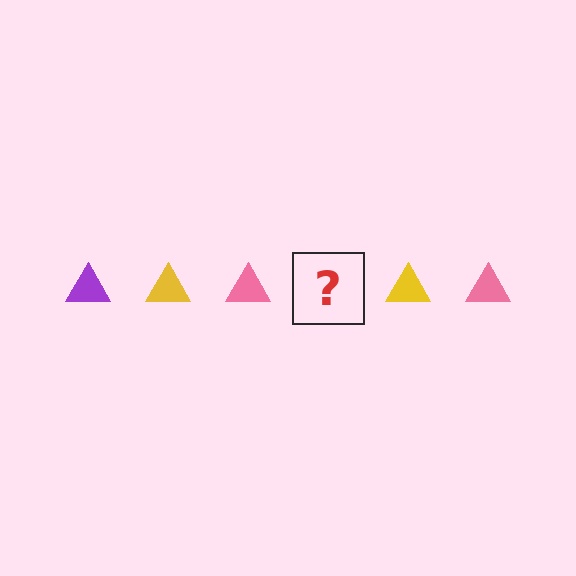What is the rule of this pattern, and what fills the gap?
The rule is that the pattern cycles through purple, yellow, pink triangles. The gap should be filled with a purple triangle.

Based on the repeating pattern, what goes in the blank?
The blank should be a purple triangle.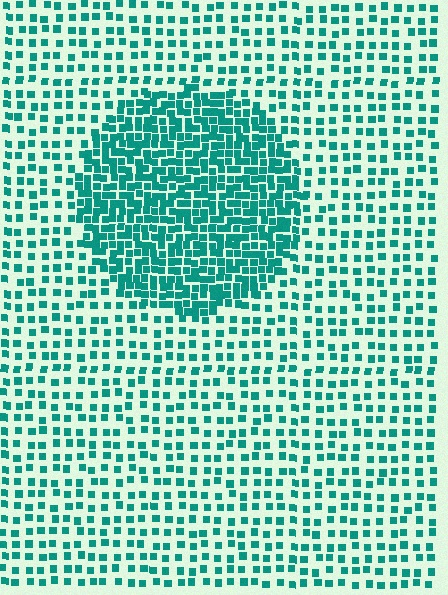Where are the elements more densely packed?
The elements are more densely packed inside the circle boundary.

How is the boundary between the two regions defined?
The boundary is defined by a change in element density (approximately 2.3x ratio). All elements are the same color, size, and shape.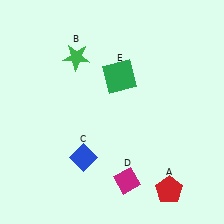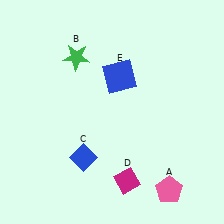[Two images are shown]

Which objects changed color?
A changed from red to pink. E changed from green to blue.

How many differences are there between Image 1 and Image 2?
There are 2 differences between the two images.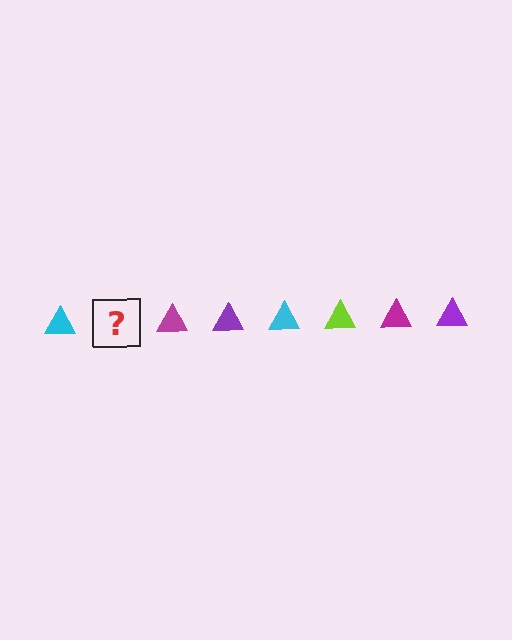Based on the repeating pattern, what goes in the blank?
The blank should be a lime triangle.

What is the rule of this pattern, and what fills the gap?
The rule is that the pattern cycles through cyan, lime, magenta, purple triangles. The gap should be filled with a lime triangle.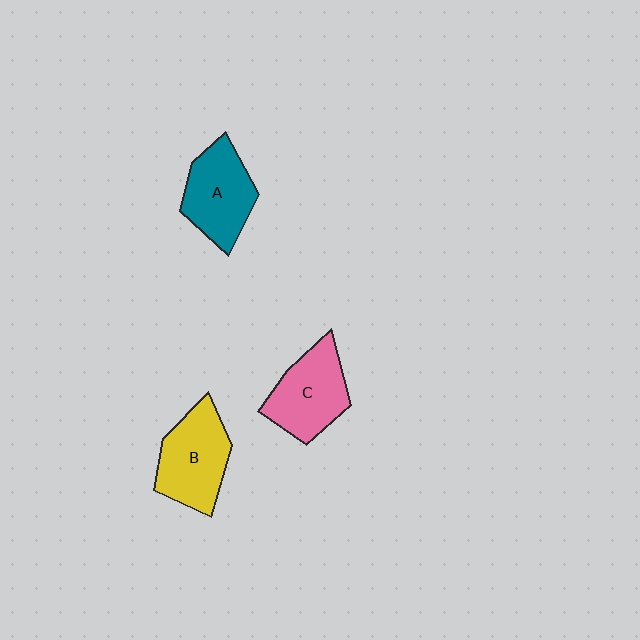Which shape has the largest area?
Shape B (yellow).